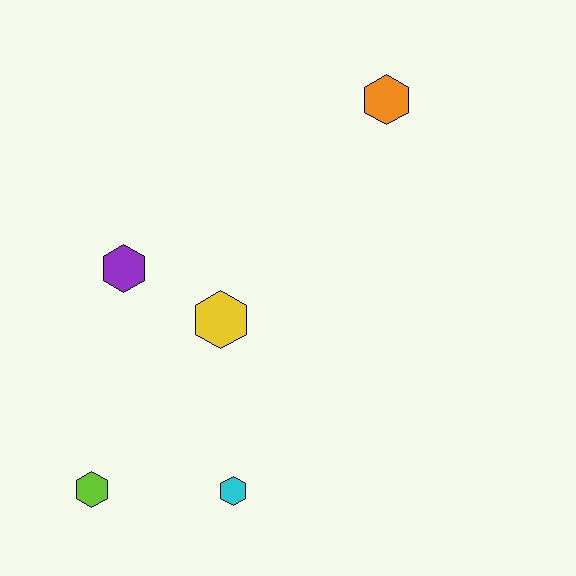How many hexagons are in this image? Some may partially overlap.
There are 5 hexagons.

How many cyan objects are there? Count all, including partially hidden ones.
There is 1 cyan object.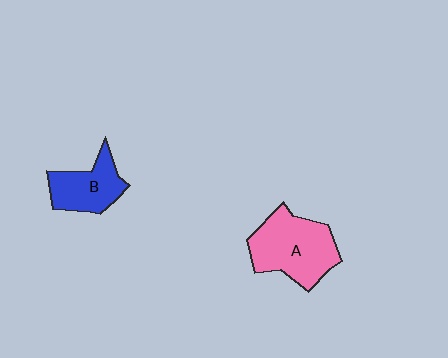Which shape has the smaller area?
Shape B (blue).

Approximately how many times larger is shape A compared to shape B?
Approximately 1.5 times.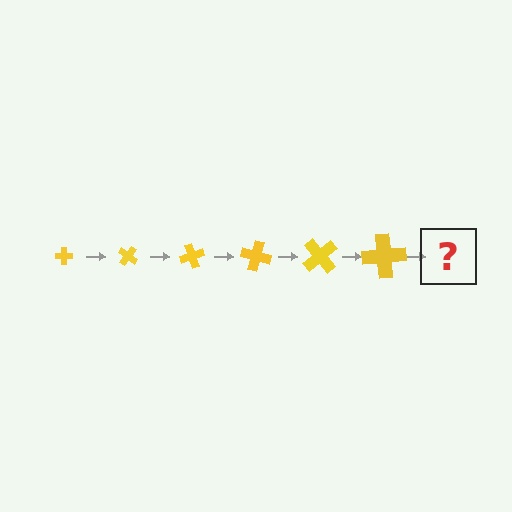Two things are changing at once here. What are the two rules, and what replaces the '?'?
The two rules are that the cross grows larger each step and it rotates 35 degrees each step. The '?' should be a cross, larger than the previous one and rotated 210 degrees from the start.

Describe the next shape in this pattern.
It should be a cross, larger than the previous one and rotated 210 degrees from the start.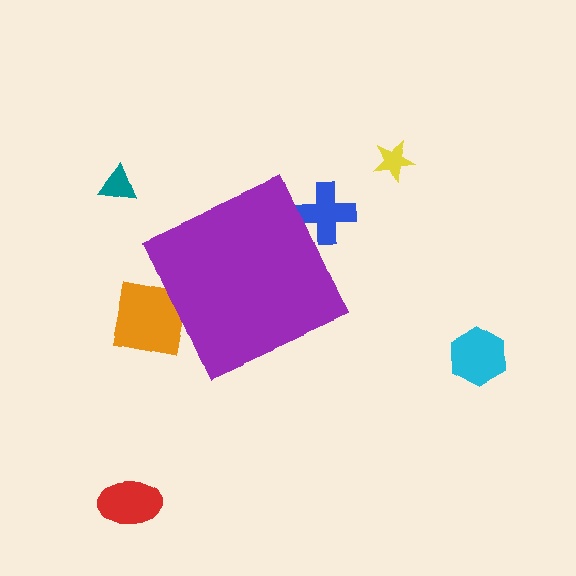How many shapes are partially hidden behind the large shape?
2 shapes are partially hidden.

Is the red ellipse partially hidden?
No, the red ellipse is fully visible.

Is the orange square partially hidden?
Yes, the orange square is partially hidden behind the purple diamond.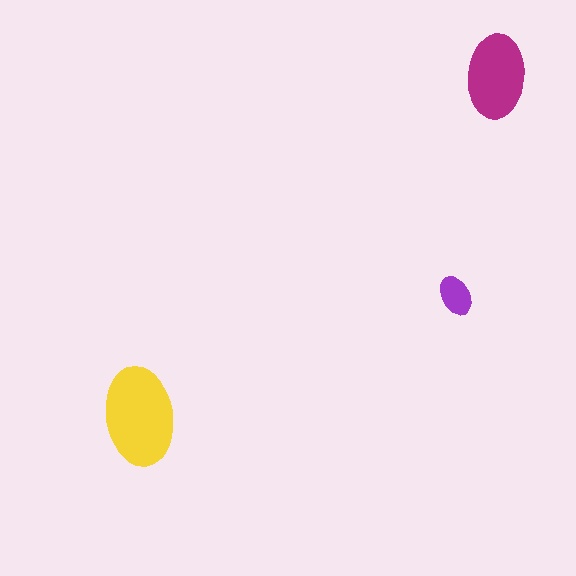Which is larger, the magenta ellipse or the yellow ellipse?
The yellow one.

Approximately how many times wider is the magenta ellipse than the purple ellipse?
About 2 times wider.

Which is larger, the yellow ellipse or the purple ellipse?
The yellow one.